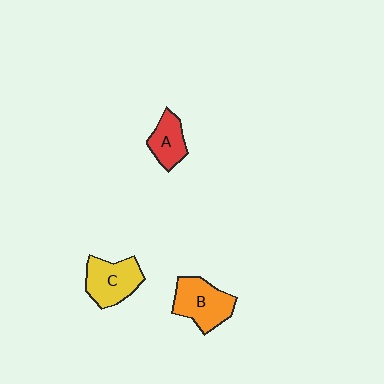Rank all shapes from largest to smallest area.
From largest to smallest: B (orange), C (yellow), A (red).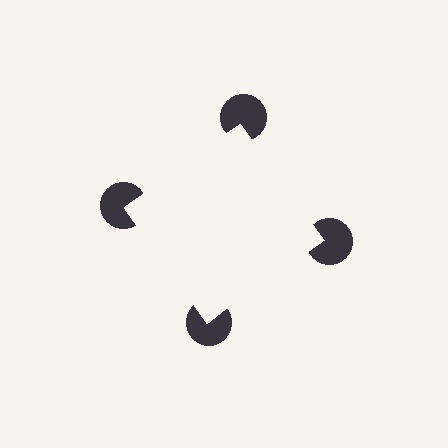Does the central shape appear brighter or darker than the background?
It typically appears slightly brighter than the background, even though no actual brightness change is drawn.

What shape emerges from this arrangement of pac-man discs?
An illusory square — its edges are inferred from the aligned wedge cuts in the pac-man discs, not physically drawn.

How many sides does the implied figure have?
4 sides.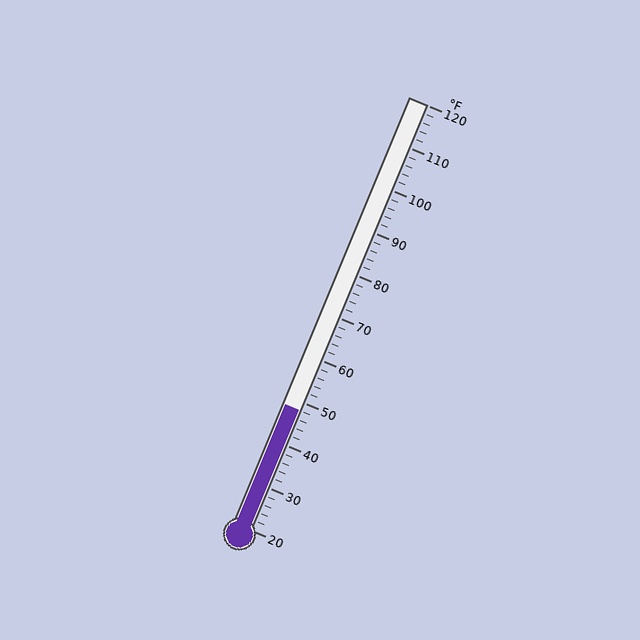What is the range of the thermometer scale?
The thermometer scale ranges from 20°F to 120°F.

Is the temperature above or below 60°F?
The temperature is below 60°F.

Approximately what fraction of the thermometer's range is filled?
The thermometer is filled to approximately 30% of its range.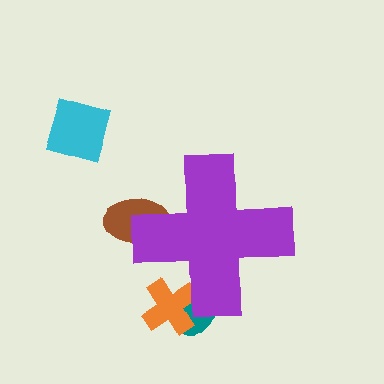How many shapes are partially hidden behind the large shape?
3 shapes are partially hidden.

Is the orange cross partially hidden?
Yes, the orange cross is partially hidden behind the purple cross.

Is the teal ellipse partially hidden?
Yes, the teal ellipse is partially hidden behind the purple cross.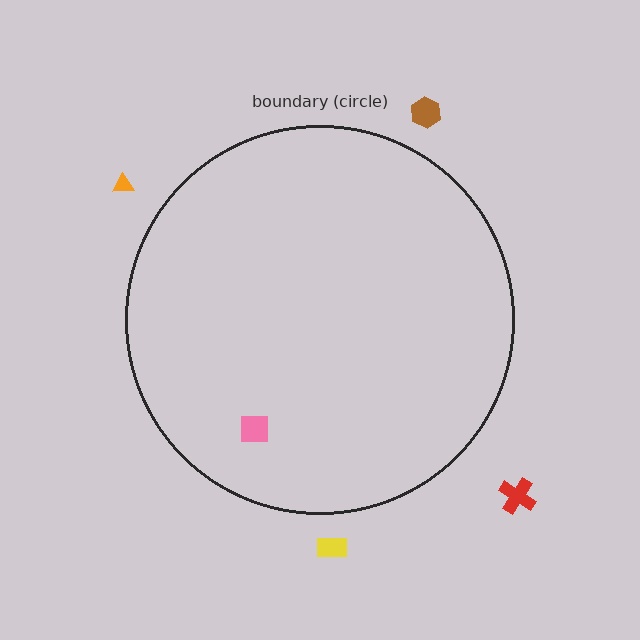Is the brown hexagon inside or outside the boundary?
Outside.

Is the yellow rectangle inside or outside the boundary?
Outside.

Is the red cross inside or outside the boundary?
Outside.